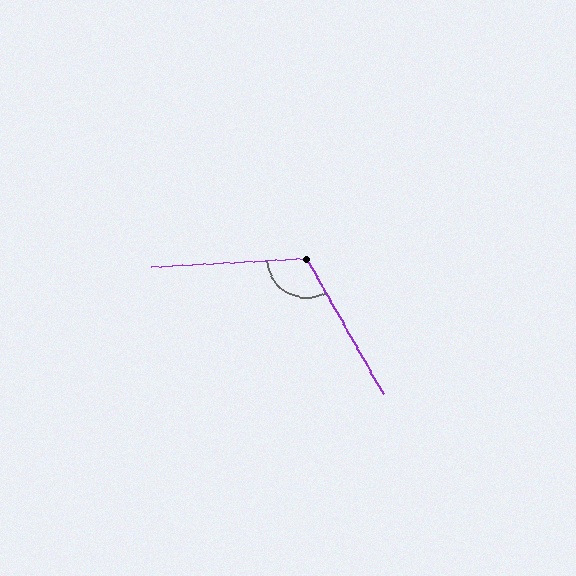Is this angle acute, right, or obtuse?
It is obtuse.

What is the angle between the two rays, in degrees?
Approximately 116 degrees.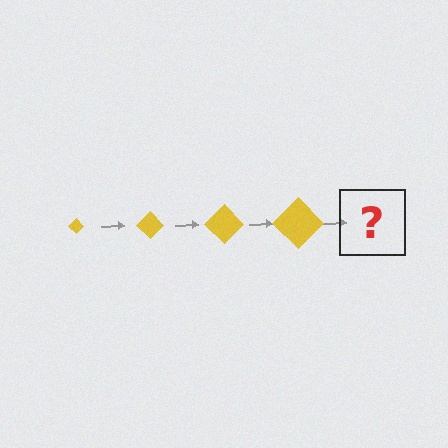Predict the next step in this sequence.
The next step is a yellow diamond, larger than the previous one.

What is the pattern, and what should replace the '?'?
The pattern is that the diamond gets progressively larger each step. The '?' should be a yellow diamond, larger than the previous one.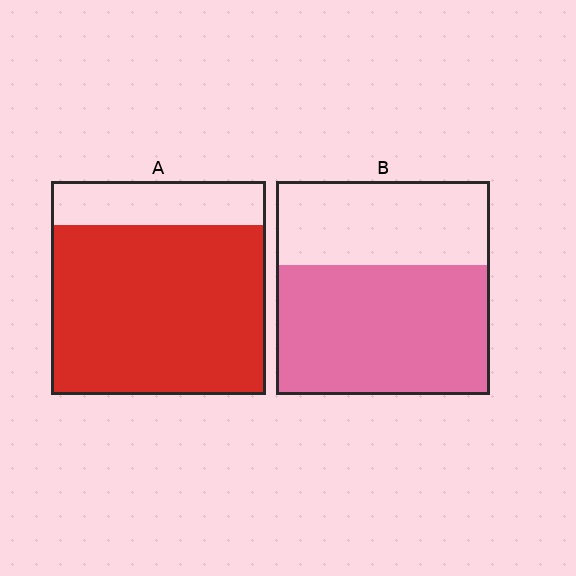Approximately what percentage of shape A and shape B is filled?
A is approximately 80% and B is approximately 60%.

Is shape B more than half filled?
Yes.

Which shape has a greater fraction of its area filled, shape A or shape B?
Shape A.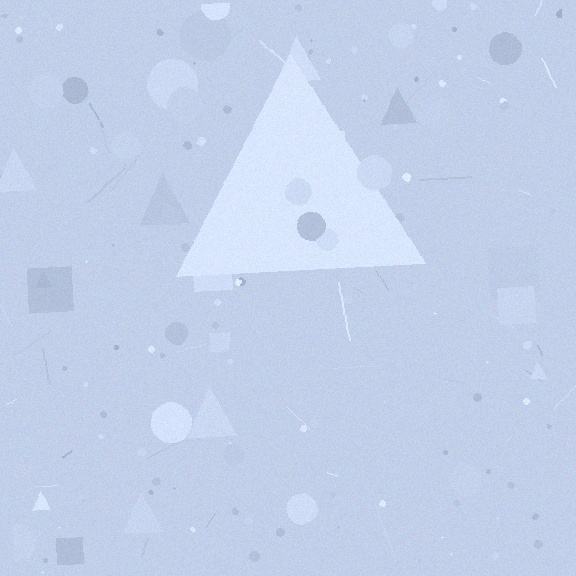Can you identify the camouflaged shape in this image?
The camouflaged shape is a triangle.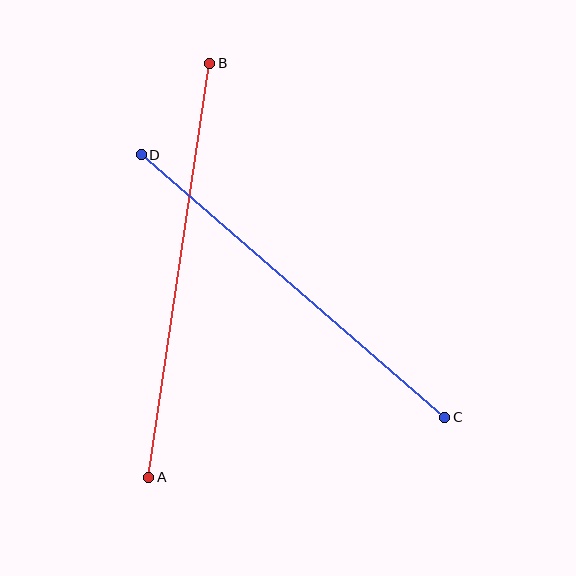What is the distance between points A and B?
The distance is approximately 419 pixels.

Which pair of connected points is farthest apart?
Points A and B are farthest apart.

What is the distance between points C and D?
The distance is approximately 401 pixels.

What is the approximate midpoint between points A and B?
The midpoint is at approximately (179, 270) pixels.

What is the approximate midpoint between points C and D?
The midpoint is at approximately (293, 286) pixels.